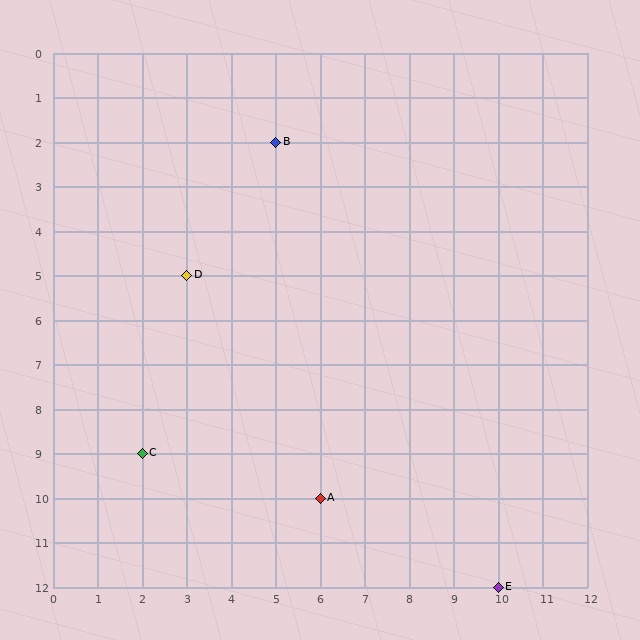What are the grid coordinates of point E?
Point E is at grid coordinates (10, 12).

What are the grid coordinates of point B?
Point B is at grid coordinates (5, 2).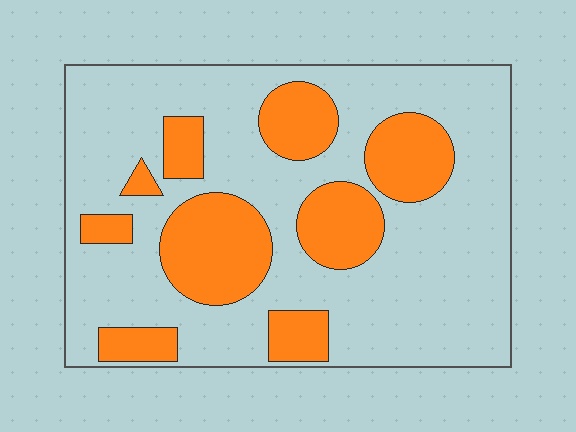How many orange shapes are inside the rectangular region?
9.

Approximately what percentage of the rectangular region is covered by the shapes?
Approximately 30%.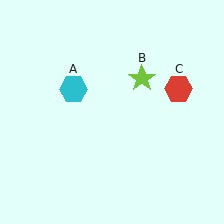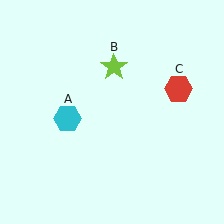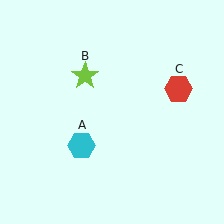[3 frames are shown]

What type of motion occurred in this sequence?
The cyan hexagon (object A), lime star (object B) rotated counterclockwise around the center of the scene.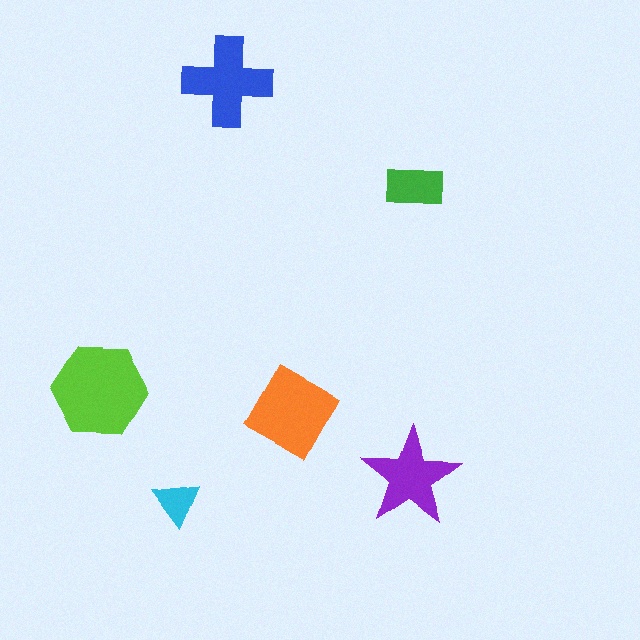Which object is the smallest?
The cyan triangle.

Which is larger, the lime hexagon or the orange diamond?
The lime hexagon.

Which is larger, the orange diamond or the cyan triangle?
The orange diamond.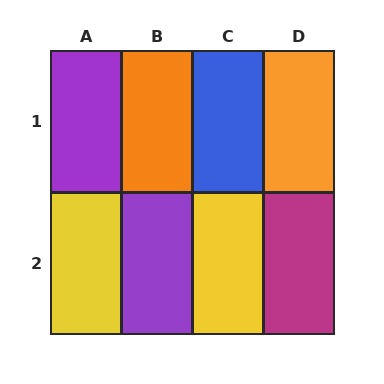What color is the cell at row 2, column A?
Yellow.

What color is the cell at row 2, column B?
Purple.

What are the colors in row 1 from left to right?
Purple, orange, blue, orange.